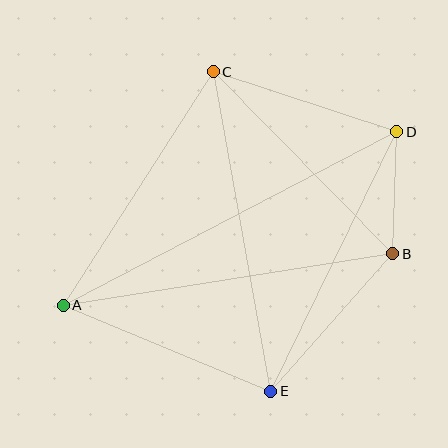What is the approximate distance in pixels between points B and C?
The distance between B and C is approximately 256 pixels.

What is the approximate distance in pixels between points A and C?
The distance between A and C is approximately 278 pixels.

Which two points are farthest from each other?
Points A and D are farthest from each other.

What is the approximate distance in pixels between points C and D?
The distance between C and D is approximately 193 pixels.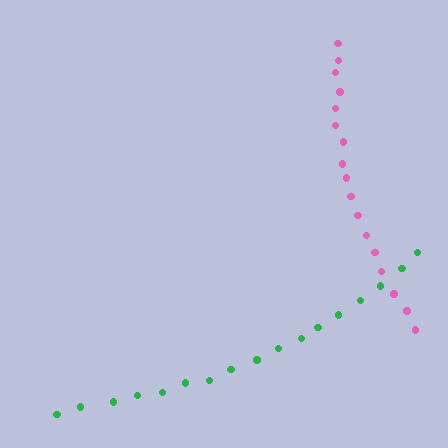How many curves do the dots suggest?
There are 2 distinct paths.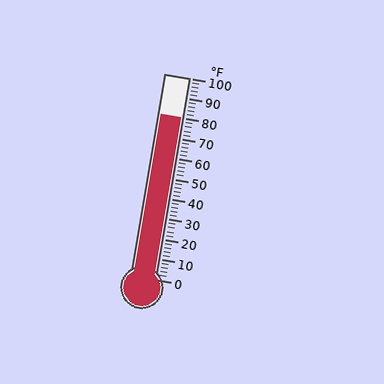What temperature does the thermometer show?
The thermometer shows approximately 80°F.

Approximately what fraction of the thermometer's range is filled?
The thermometer is filled to approximately 80% of its range.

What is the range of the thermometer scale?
The thermometer scale ranges from 0°F to 100°F.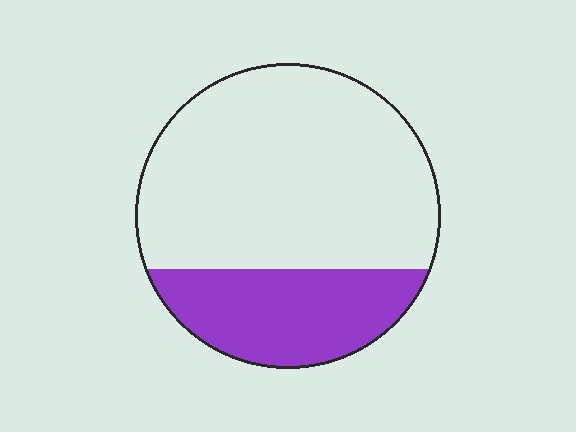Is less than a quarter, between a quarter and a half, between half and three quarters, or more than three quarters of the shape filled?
Between a quarter and a half.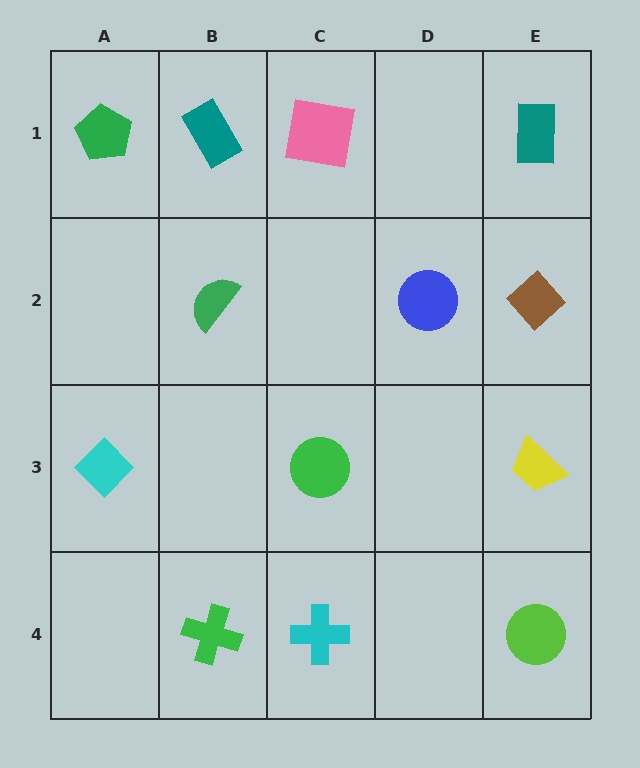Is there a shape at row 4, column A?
No, that cell is empty.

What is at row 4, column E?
A lime circle.